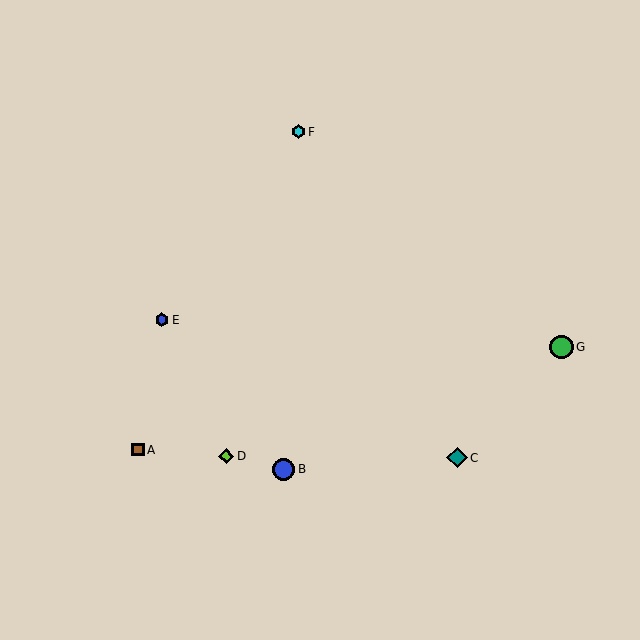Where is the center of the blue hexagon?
The center of the blue hexagon is at (162, 320).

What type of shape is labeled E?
Shape E is a blue hexagon.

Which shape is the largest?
The green circle (labeled G) is the largest.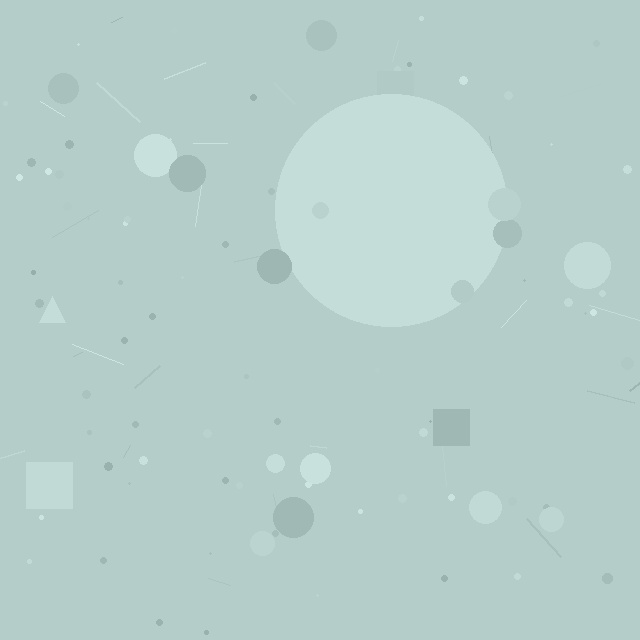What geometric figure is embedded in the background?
A circle is embedded in the background.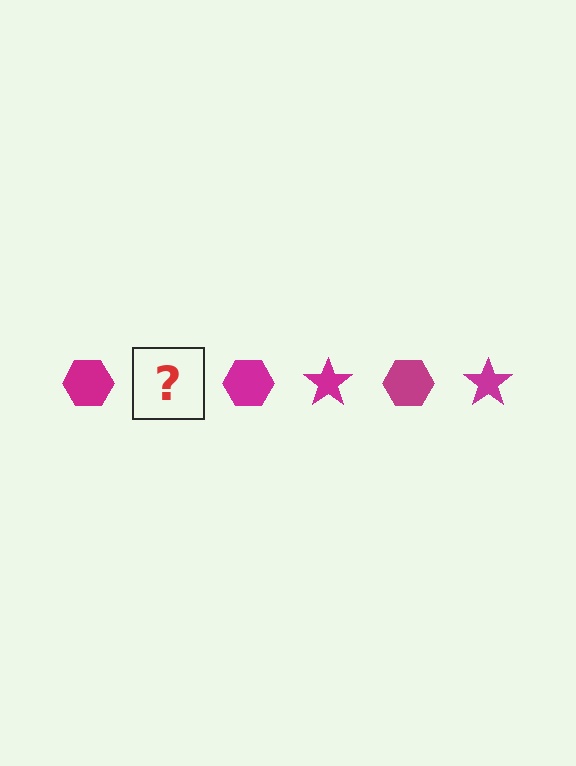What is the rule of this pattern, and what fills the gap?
The rule is that the pattern cycles through hexagon, star shapes in magenta. The gap should be filled with a magenta star.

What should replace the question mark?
The question mark should be replaced with a magenta star.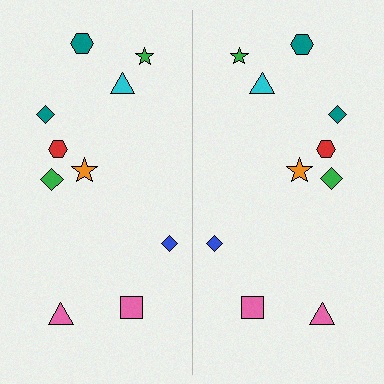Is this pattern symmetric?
Yes, this pattern has bilateral (reflection) symmetry.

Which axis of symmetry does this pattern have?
The pattern has a vertical axis of symmetry running through the center of the image.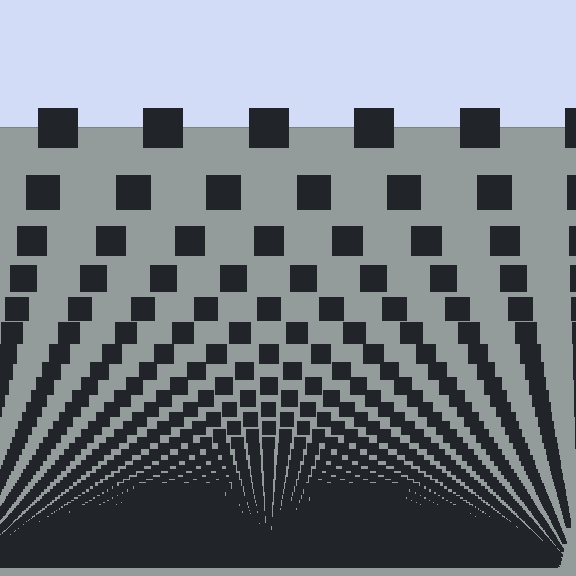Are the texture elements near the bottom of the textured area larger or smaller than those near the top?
Smaller. The gradient is inverted — elements near the bottom are smaller and denser.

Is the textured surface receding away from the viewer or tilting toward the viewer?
The surface appears to tilt toward the viewer. Texture elements get larger and sparser toward the top.